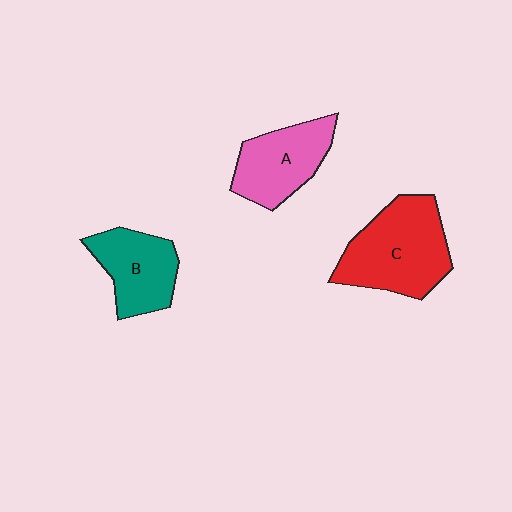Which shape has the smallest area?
Shape B (teal).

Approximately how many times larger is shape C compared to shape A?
Approximately 1.4 times.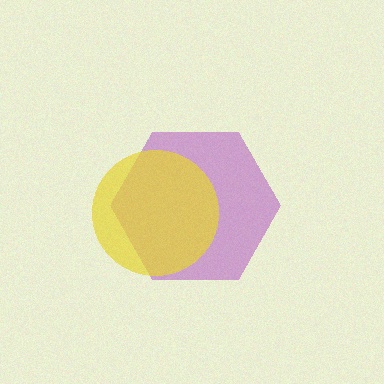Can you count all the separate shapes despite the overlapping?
Yes, there are 2 separate shapes.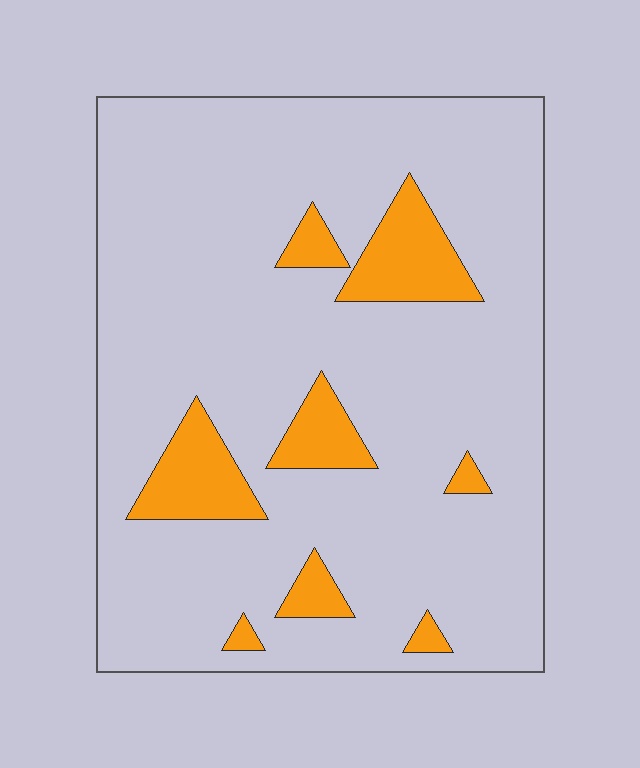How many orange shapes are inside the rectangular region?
8.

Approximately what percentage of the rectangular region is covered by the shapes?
Approximately 15%.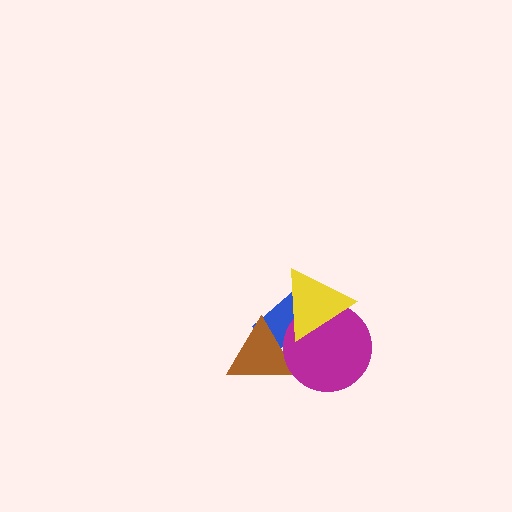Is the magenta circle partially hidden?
Yes, it is partially covered by another shape.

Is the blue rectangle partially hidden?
Yes, it is partially covered by another shape.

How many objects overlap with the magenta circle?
3 objects overlap with the magenta circle.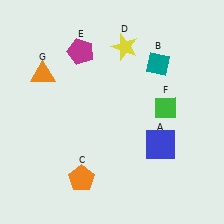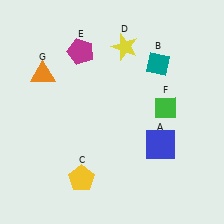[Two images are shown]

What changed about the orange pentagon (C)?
In Image 1, C is orange. In Image 2, it changed to yellow.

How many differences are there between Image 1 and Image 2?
There is 1 difference between the two images.